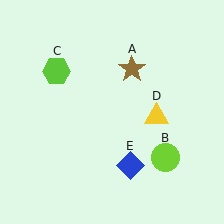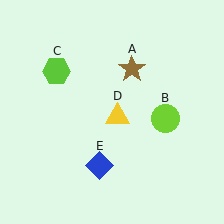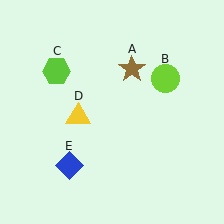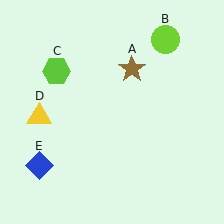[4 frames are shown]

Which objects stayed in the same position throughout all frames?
Brown star (object A) and lime hexagon (object C) remained stationary.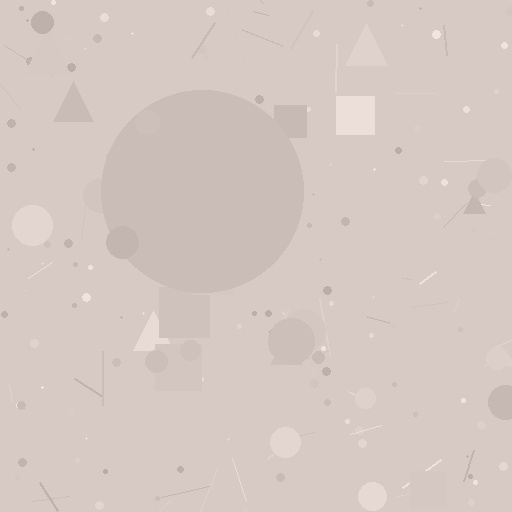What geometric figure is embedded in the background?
A circle is embedded in the background.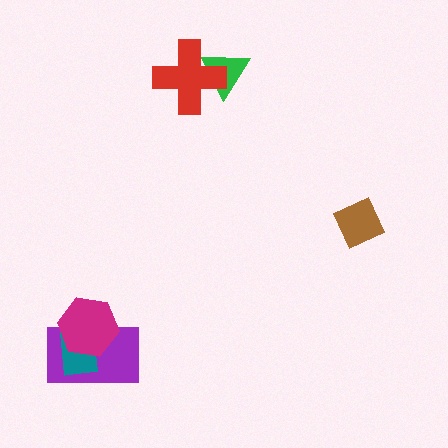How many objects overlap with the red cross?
1 object overlaps with the red cross.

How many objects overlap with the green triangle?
1 object overlaps with the green triangle.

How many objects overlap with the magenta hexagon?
2 objects overlap with the magenta hexagon.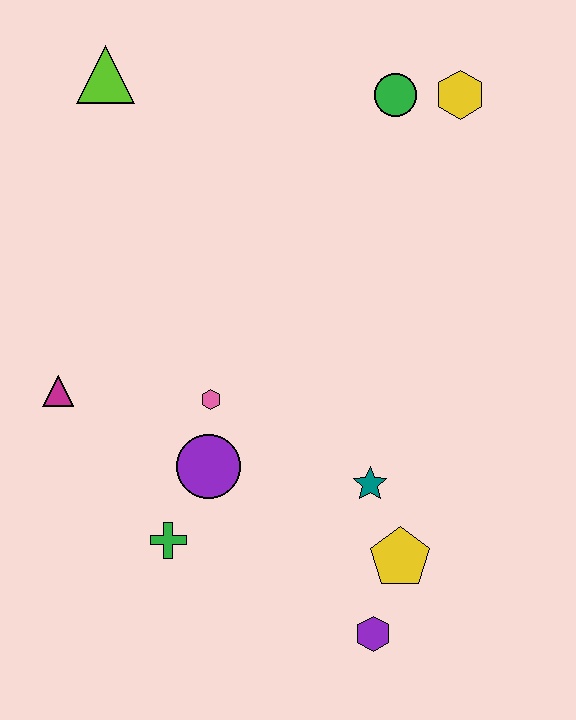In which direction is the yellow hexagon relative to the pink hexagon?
The yellow hexagon is above the pink hexagon.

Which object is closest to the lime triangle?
The green circle is closest to the lime triangle.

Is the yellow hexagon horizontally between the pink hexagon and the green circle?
No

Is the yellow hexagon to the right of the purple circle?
Yes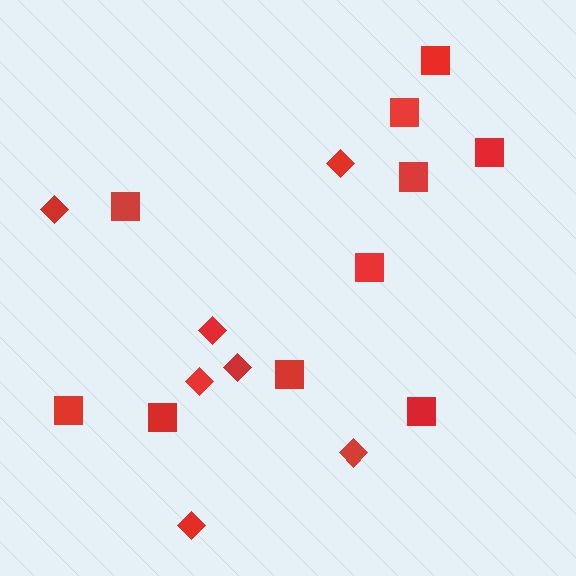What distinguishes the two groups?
There are 2 groups: one group of diamonds (7) and one group of squares (10).